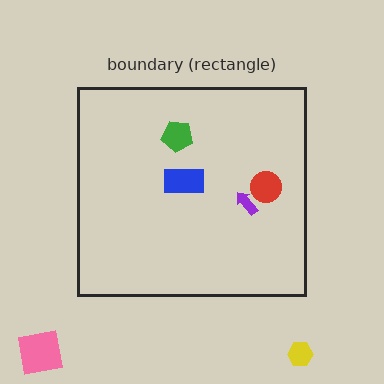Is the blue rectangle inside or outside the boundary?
Inside.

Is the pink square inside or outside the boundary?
Outside.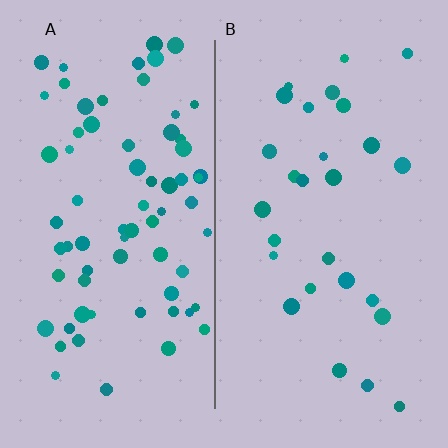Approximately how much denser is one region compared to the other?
Approximately 2.6× — region A over region B.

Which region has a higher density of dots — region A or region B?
A (the left).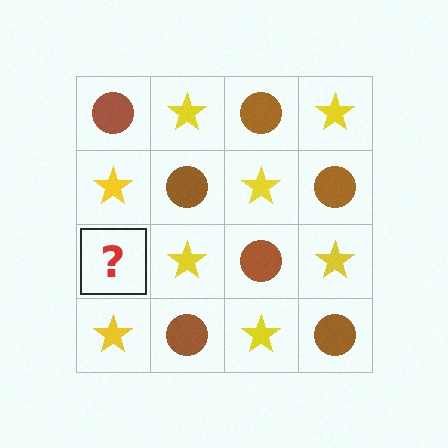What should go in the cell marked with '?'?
The missing cell should contain a brown circle.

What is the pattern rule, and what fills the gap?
The rule is that it alternates brown circle and yellow star in a checkerboard pattern. The gap should be filled with a brown circle.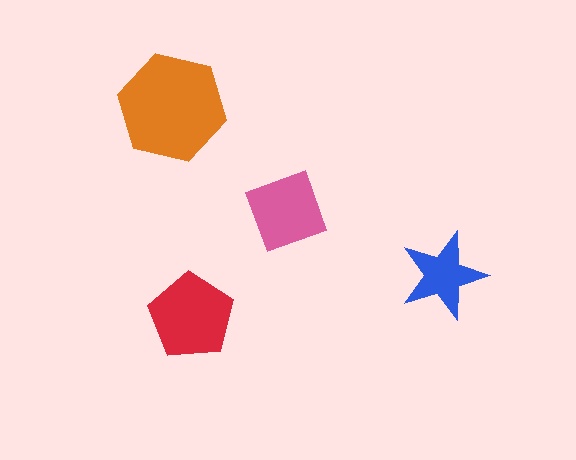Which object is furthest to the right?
The blue star is rightmost.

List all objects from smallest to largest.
The blue star, the pink diamond, the red pentagon, the orange hexagon.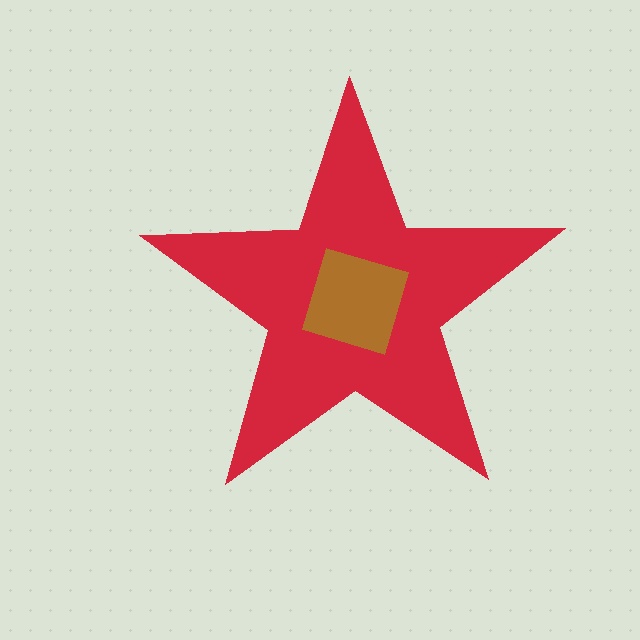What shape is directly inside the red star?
The brown diamond.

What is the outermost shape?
The red star.